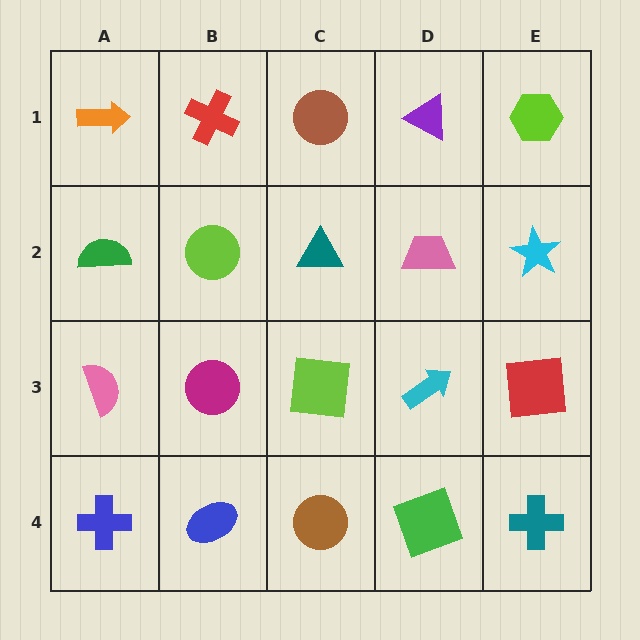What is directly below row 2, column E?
A red square.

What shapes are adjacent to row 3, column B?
A lime circle (row 2, column B), a blue ellipse (row 4, column B), a pink semicircle (row 3, column A), a lime square (row 3, column C).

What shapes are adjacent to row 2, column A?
An orange arrow (row 1, column A), a pink semicircle (row 3, column A), a lime circle (row 2, column B).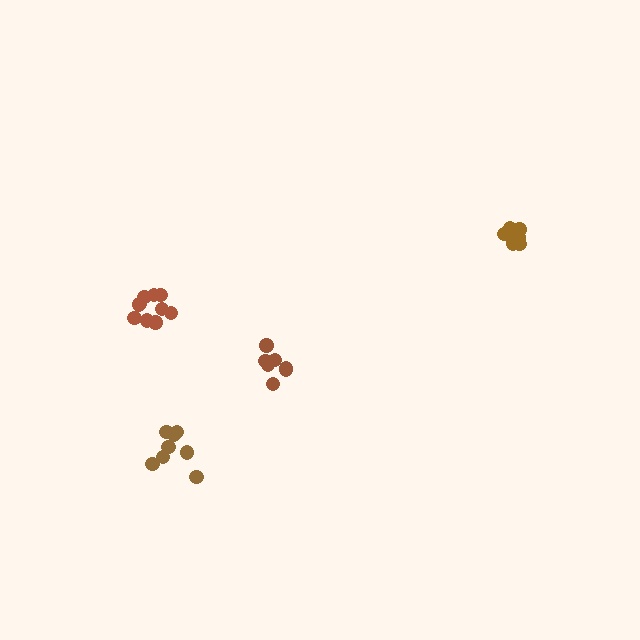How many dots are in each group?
Group 1: 10 dots, Group 2: 10 dots, Group 3: 9 dots, Group 4: 7 dots (36 total).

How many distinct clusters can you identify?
There are 4 distinct clusters.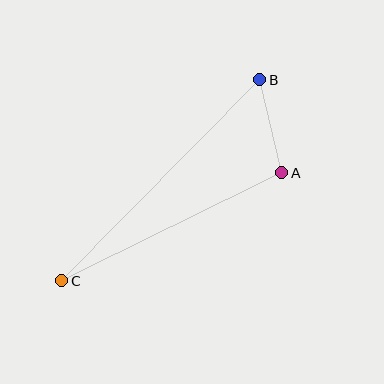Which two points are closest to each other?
Points A and B are closest to each other.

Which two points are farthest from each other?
Points B and C are farthest from each other.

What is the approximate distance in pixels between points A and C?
The distance between A and C is approximately 245 pixels.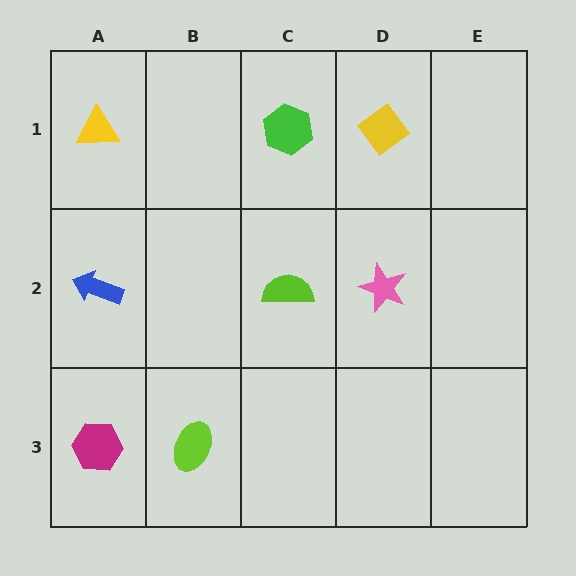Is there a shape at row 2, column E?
No, that cell is empty.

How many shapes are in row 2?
3 shapes.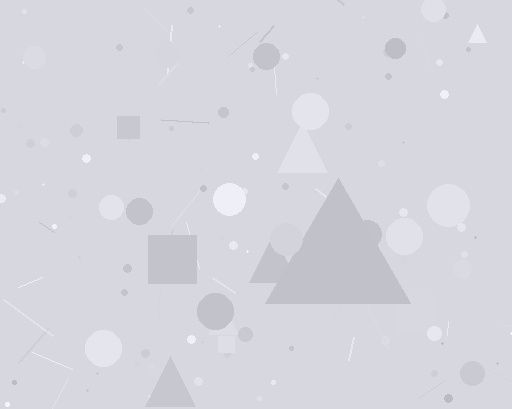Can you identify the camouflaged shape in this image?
The camouflaged shape is a triangle.